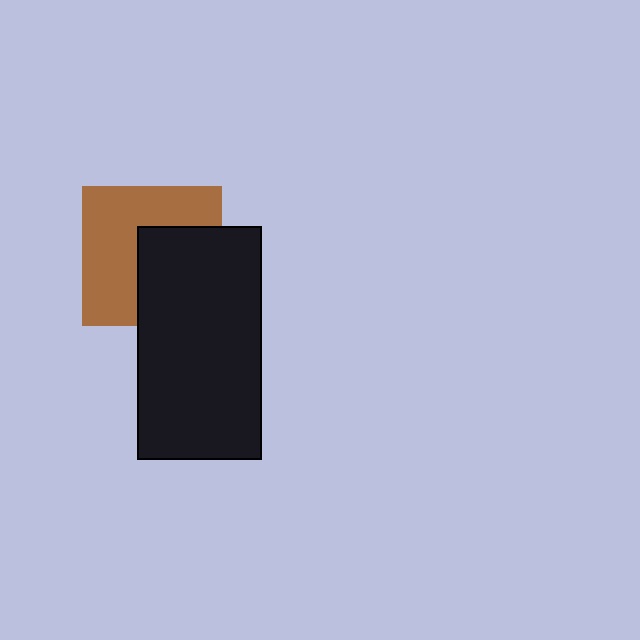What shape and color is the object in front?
The object in front is a black rectangle.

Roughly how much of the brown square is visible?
About half of it is visible (roughly 57%).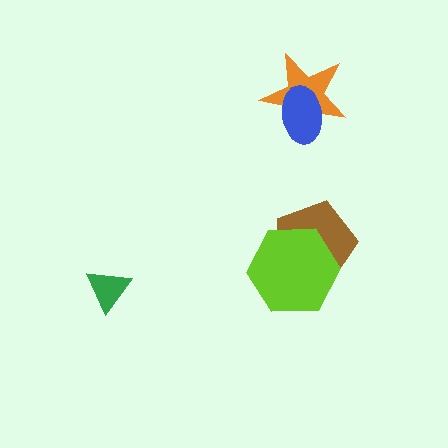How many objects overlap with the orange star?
1 object overlaps with the orange star.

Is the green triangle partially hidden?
No, no other shape covers it.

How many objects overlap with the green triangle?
0 objects overlap with the green triangle.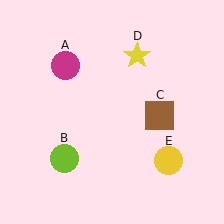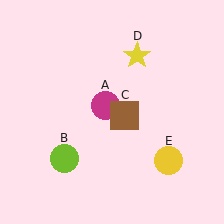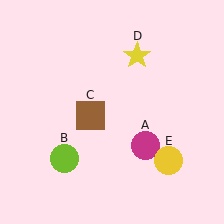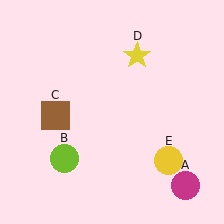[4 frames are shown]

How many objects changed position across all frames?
2 objects changed position: magenta circle (object A), brown square (object C).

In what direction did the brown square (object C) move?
The brown square (object C) moved left.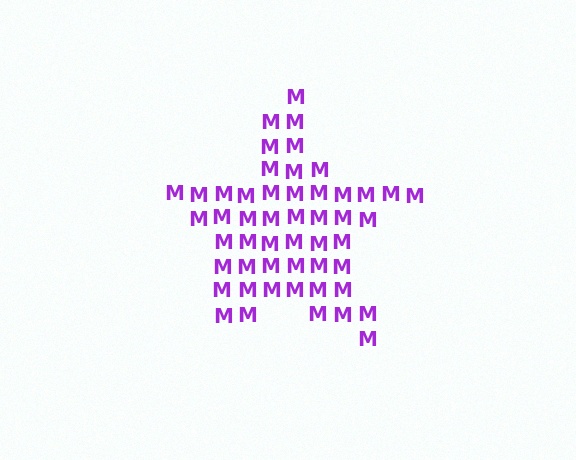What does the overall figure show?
The overall figure shows a star.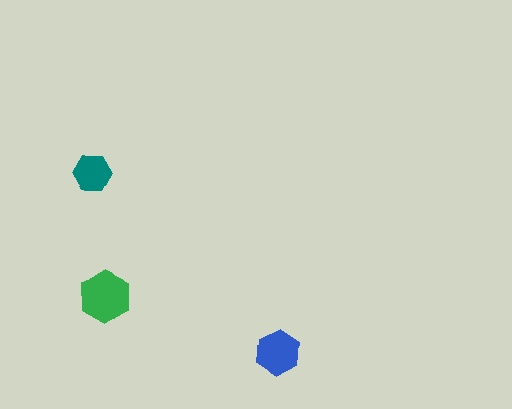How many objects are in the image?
There are 3 objects in the image.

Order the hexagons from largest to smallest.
the green one, the blue one, the teal one.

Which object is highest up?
The teal hexagon is topmost.